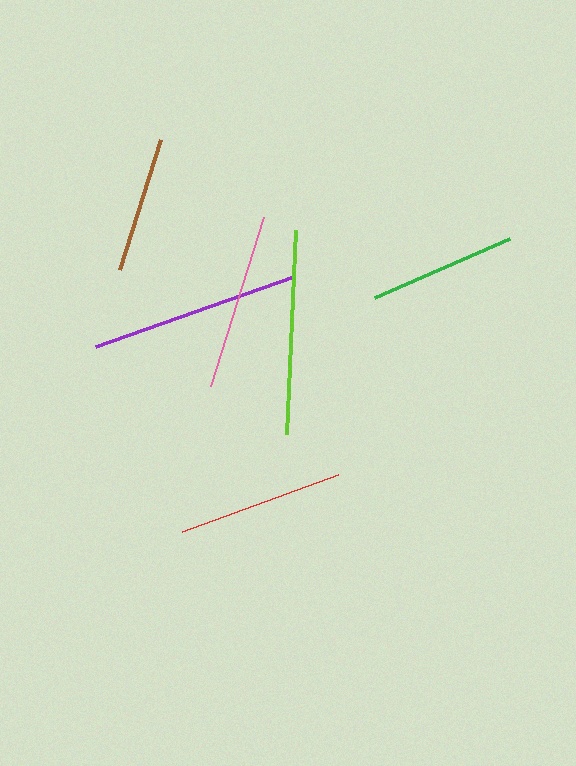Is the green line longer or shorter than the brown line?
The green line is longer than the brown line.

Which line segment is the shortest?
The brown line is the shortest at approximately 136 pixels.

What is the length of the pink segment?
The pink segment is approximately 177 pixels long.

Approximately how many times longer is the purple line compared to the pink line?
The purple line is approximately 1.2 times the length of the pink line.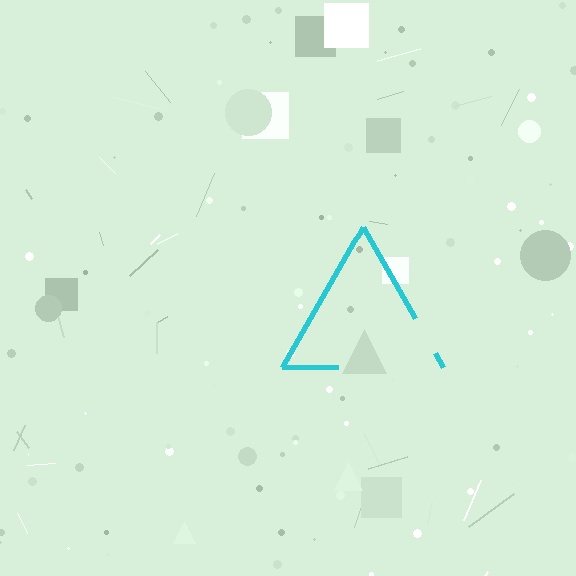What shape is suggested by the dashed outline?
The dashed outline suggests a triangle.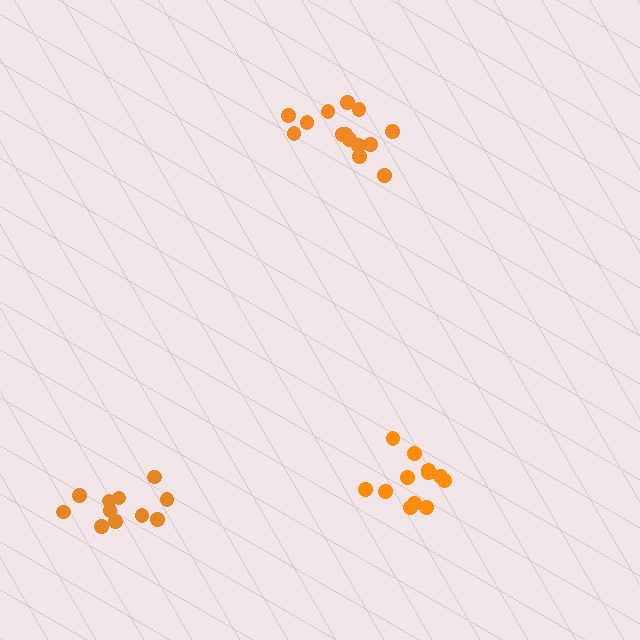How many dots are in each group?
Group 1: 12 dots, Group 2: 11 dots, Group 3: 14 dots (37 total).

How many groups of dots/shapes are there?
There are 3 groups.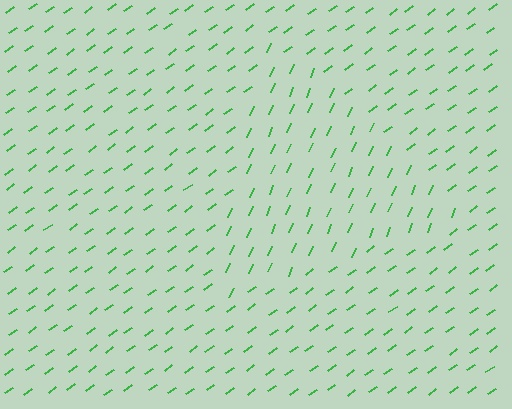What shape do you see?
I see a triangle.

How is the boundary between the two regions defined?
The boundary is defined purely by a change in line orientation (approximately 32 degrees difference). All lines are the same color and thickness.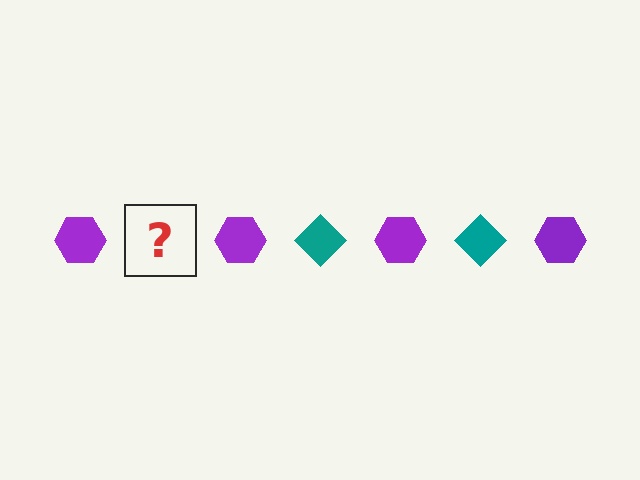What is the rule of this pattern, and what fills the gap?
The rule is that the pattern alternates between purple hexagon and teal diamond. The gap should be filled with a teal diamond.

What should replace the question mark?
The question mark should be replaced with a teal diamond.